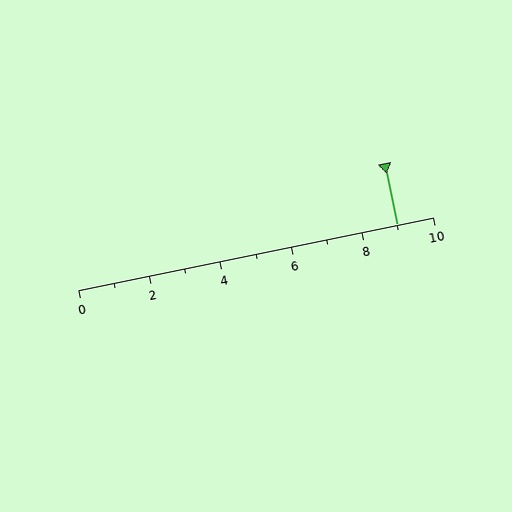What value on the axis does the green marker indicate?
The marker indicates approximately 9.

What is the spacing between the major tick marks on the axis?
The major ticks are spaced 2 apart.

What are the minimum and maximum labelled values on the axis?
The axis runs from 0 to 10.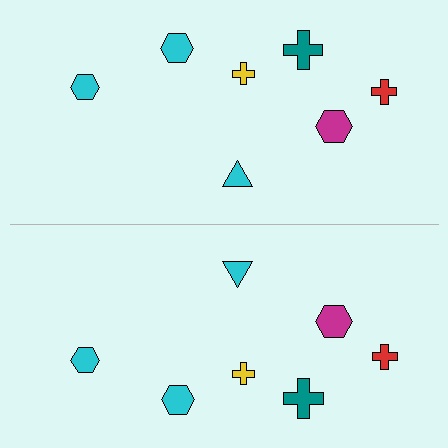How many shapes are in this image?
There are 14 shapes in this image.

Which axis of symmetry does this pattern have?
The pattern has a horizontal axis of symmetry running through the center of the image.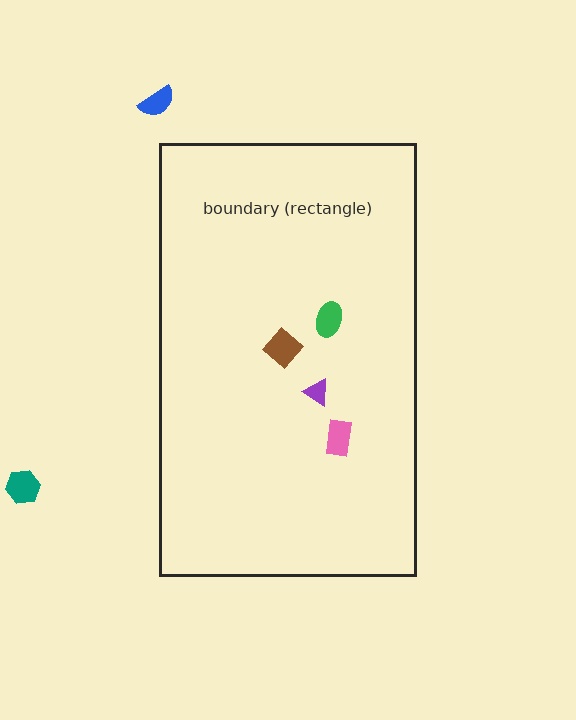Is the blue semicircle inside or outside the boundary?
Outside.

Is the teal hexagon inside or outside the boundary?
Outside.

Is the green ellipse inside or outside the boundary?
Inside.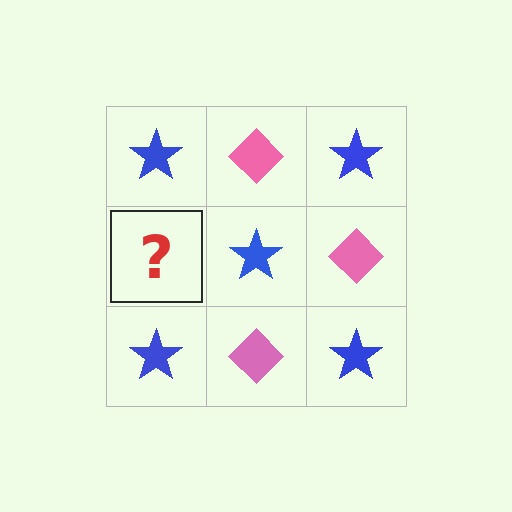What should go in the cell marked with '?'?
The missing cell should contain a pink diamond.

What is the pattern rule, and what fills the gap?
The rule is that it alternates blue star and pink diamond in a checkerboard pattern. The gap should be filled with a pink diamond.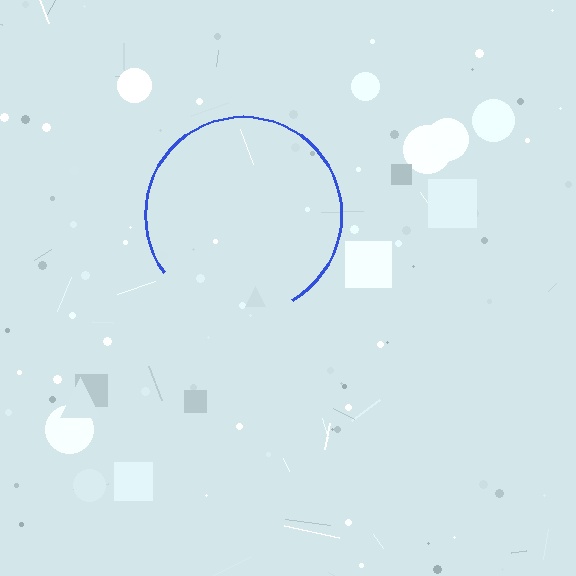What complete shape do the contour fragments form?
The contour fragments form a circle.